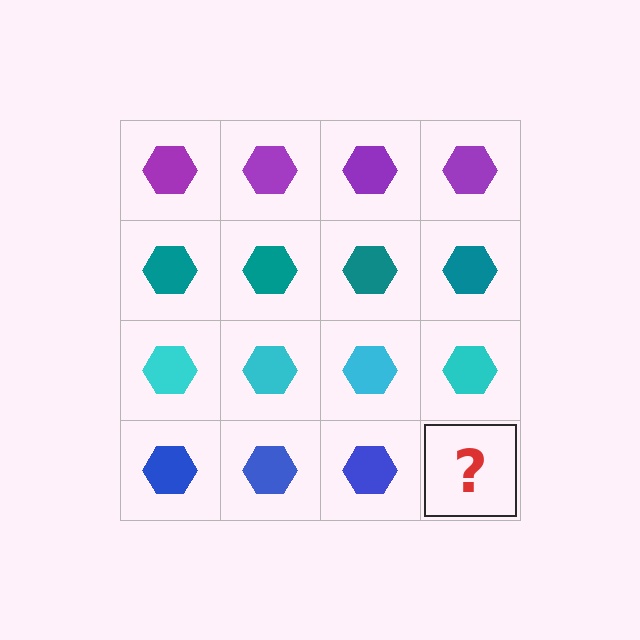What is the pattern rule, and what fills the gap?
The rule is that each row has a consistent color. The gap should be filled with a blue hexagon.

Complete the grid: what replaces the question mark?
The question mark should be replaced with a blue hexagon.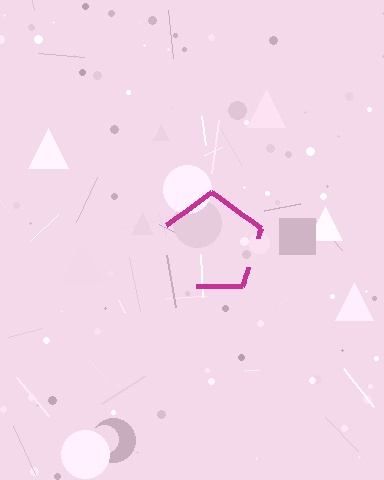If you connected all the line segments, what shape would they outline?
They would outline a pentagon.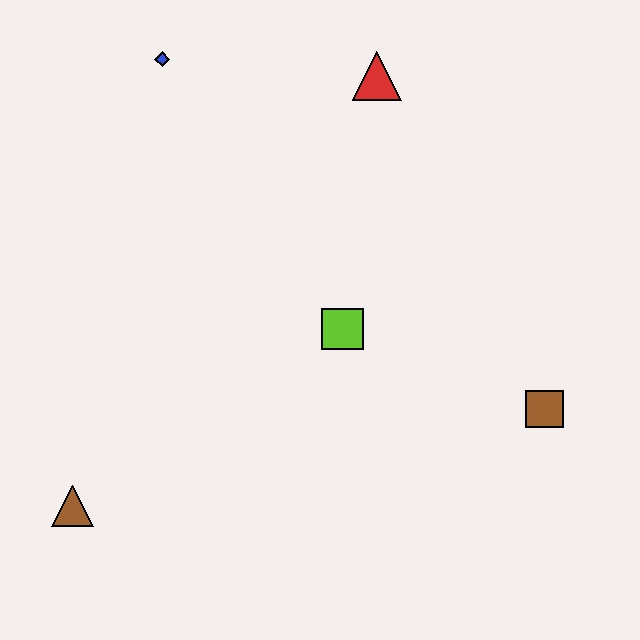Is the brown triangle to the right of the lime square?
No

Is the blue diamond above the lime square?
Yes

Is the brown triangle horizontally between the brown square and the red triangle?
No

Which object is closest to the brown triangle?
The lime square is closest to the brown triangle.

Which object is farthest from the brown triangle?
The red triangle is farthest from the brown triangle.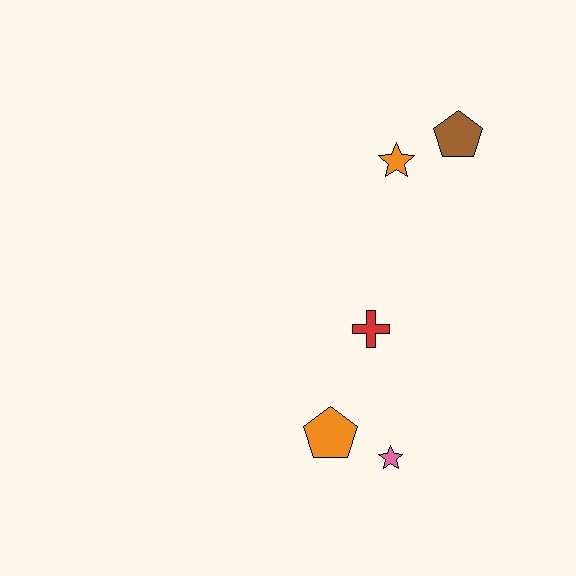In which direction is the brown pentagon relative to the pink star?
The brown pentagon is above the pink star.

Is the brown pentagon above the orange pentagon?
Yes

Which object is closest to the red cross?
The orange pentagon is closest to the red cross.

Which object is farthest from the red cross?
The brown pentagon is farthest from the red cross.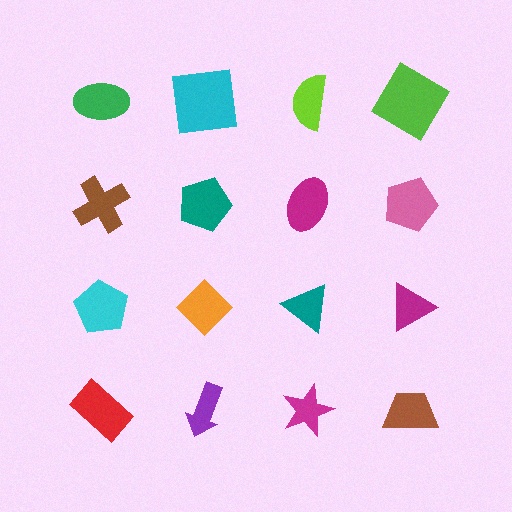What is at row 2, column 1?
A brown cross.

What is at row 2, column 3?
A magenta ellipse.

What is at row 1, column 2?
A cyan square.